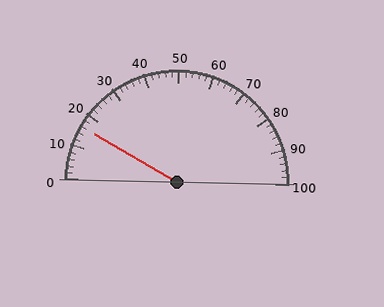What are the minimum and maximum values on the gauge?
The gauge ranges from 0 to 100.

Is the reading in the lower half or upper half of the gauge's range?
The reading is in the lower half of the range (0 to 100).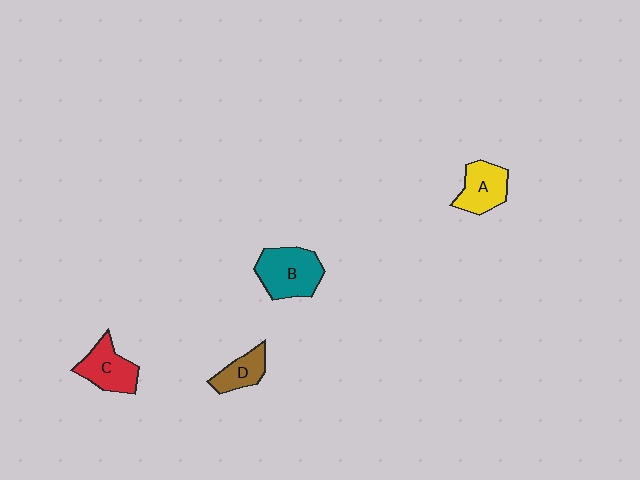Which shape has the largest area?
Shape B (teal).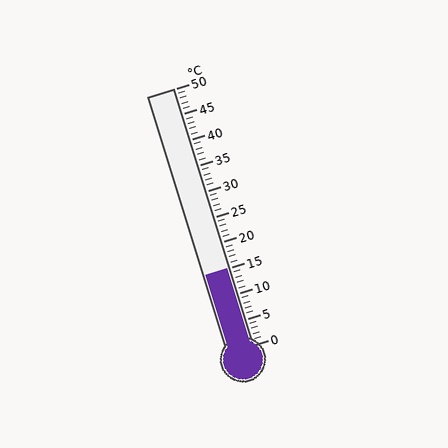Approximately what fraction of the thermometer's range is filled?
The thermometer is filled to approximately 30% of its range.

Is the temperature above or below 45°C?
The temperature is below 45°C.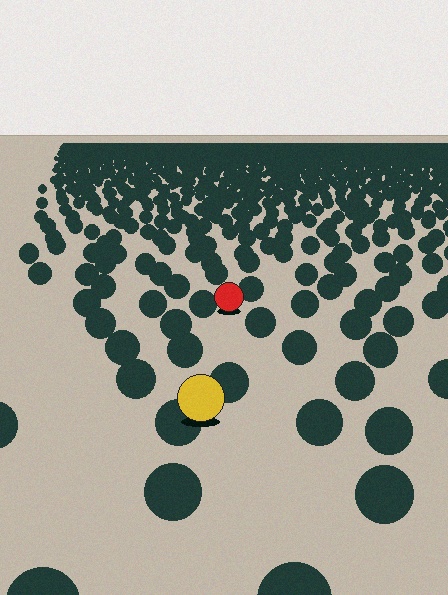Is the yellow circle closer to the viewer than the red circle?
Yes. The yellow circle is closer — you can tell from the texture gradient: the ground texture is coarser near it.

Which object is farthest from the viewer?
The red circle is farthest from the viewer. It appears smaller and the ground texture around it is denser.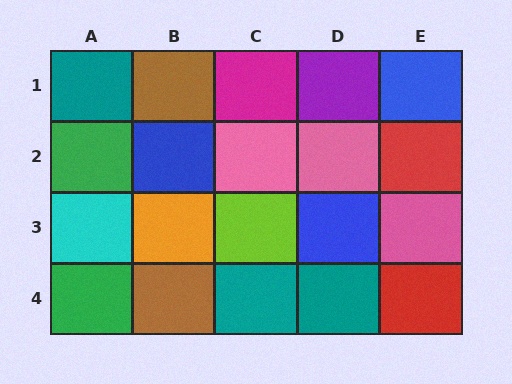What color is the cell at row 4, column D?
Teal.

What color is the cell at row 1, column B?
Brown.